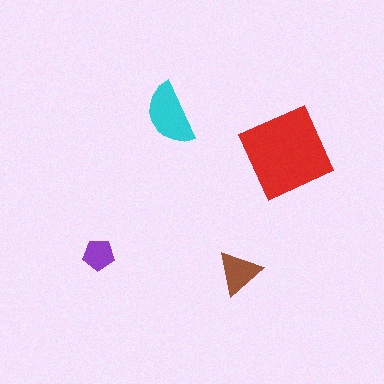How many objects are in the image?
There are 4 objects in the image.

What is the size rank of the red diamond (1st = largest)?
1st.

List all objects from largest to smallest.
The red diamond, the cyan semicircle, the brown triangle, the purple pentagon.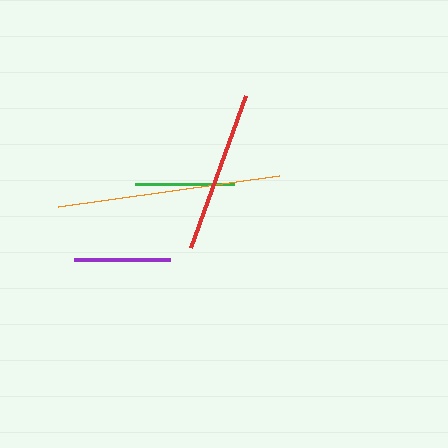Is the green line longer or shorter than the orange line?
The orange line is longer than the green line.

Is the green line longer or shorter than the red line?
The red line is longer than the green line.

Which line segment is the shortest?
The purple line is the shortest at approximately 95 pixels.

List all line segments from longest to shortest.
From longest to shortest: orange, red, green, purple.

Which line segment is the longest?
The orange line is the longest at approximately 223 pixels.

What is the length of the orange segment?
The orange segment is approximately 223 pixels long.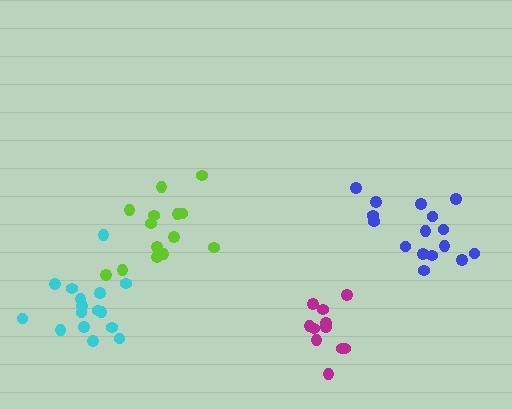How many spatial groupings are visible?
There are 4 spatial groupings.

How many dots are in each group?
Group 1: 14 dots, Group 2: 11 dots, Group 3: 16 dots, Group 4: 16 dots (57 total).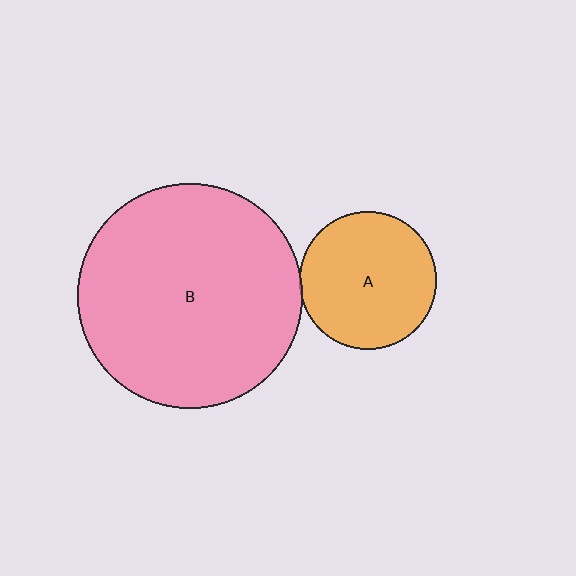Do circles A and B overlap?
Yes.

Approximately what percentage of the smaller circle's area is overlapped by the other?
Approximately 5%.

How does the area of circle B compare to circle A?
Approximately 2.7 times.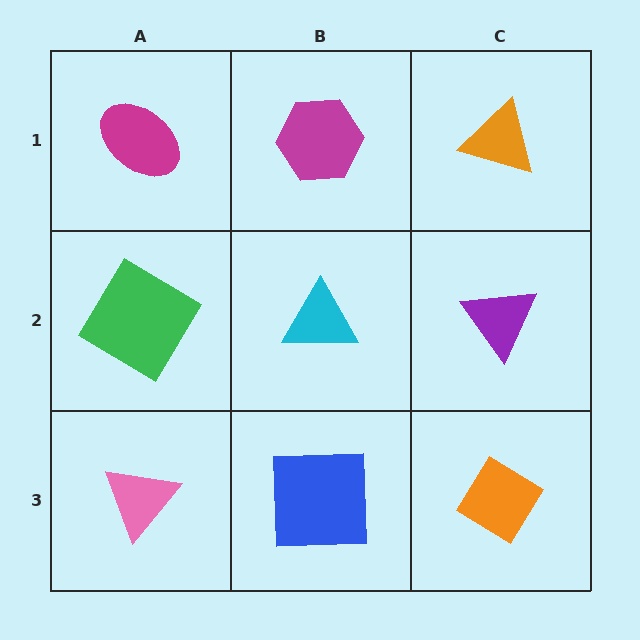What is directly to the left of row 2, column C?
A cyan triangle.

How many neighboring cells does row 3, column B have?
3.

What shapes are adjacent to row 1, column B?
A cyan triangle (row 2, column B), a magenta ellipse (row 1, column A), an orange triangle (row 1, column C).